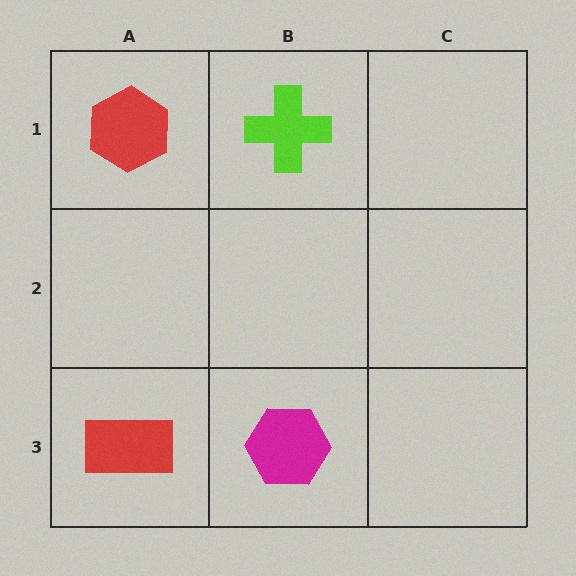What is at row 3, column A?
A red rectangle.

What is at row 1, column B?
A lime cross.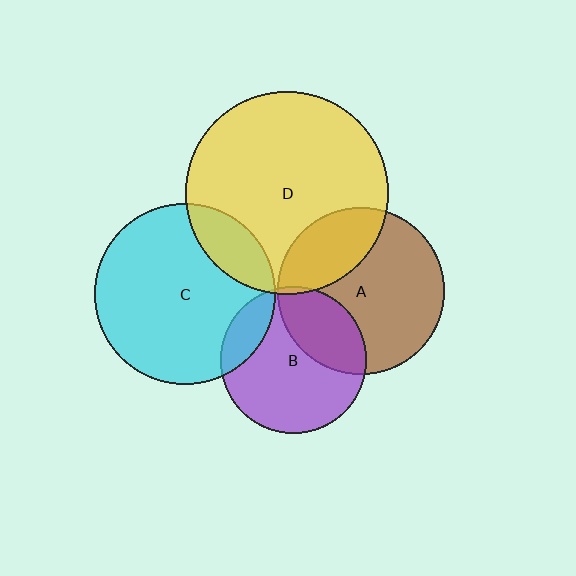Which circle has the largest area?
Circle D (yellow).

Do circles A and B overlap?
Yes.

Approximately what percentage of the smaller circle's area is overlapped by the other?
Approximately 30%.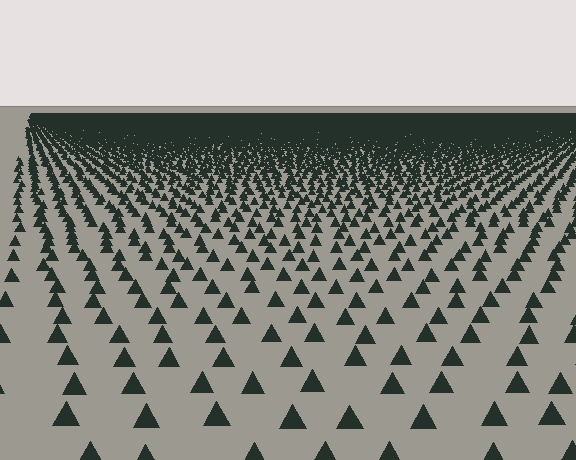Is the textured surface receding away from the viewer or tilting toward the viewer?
The surface is receding away from the viewer. Texture elements get smaller and denser toward the top.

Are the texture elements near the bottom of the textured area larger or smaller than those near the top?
Larger. Near the bottom, elements are closer to the viewer and appear at a bigger on-screen size.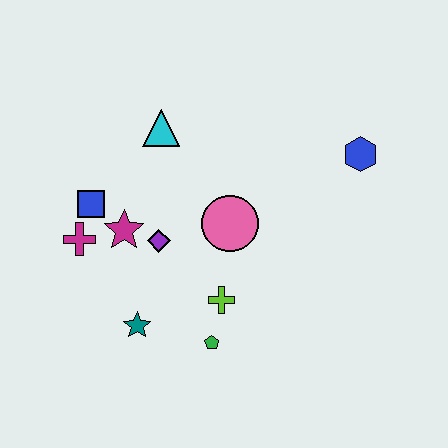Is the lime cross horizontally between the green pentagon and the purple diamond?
No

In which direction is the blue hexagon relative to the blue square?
The blue hexagon is to the right of the blue square.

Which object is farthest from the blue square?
The blue hexagon is farthest from the blue square.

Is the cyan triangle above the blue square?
Yes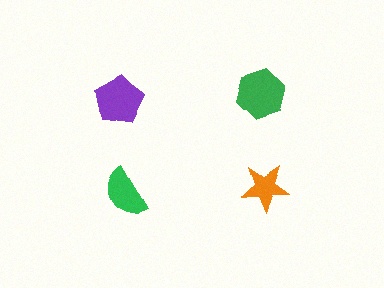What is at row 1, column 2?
A green hexagon.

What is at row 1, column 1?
A purple pentagon.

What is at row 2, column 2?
An orange star.